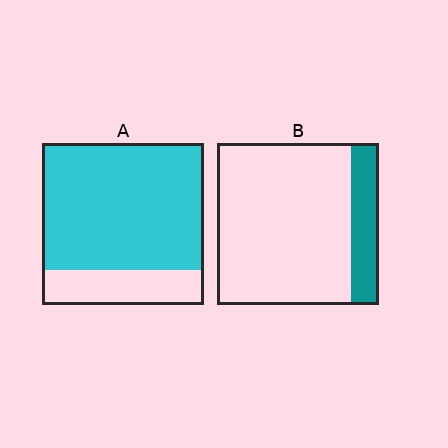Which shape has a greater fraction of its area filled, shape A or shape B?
Shape A.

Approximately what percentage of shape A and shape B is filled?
A is approximately 80% and B is approximately 15%.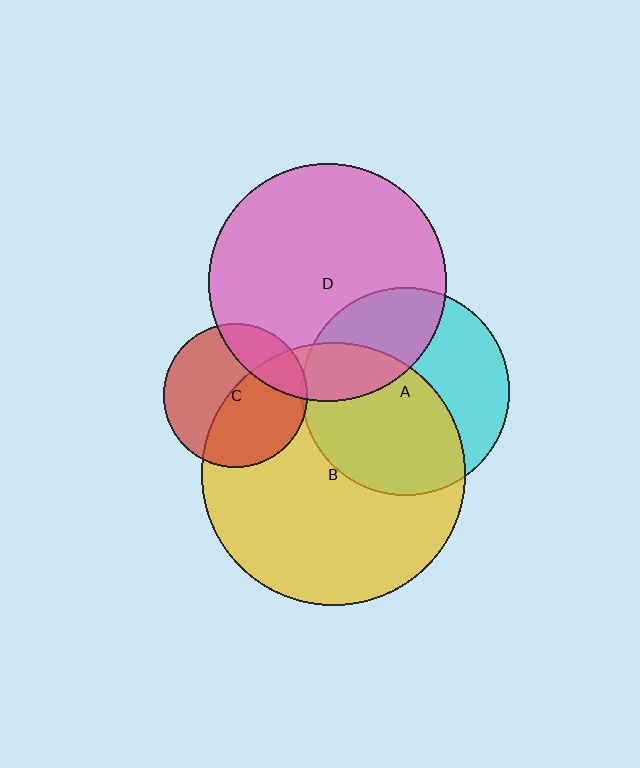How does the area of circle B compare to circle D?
Approximately 1.2 times.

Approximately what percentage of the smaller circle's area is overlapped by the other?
Approximately 5%.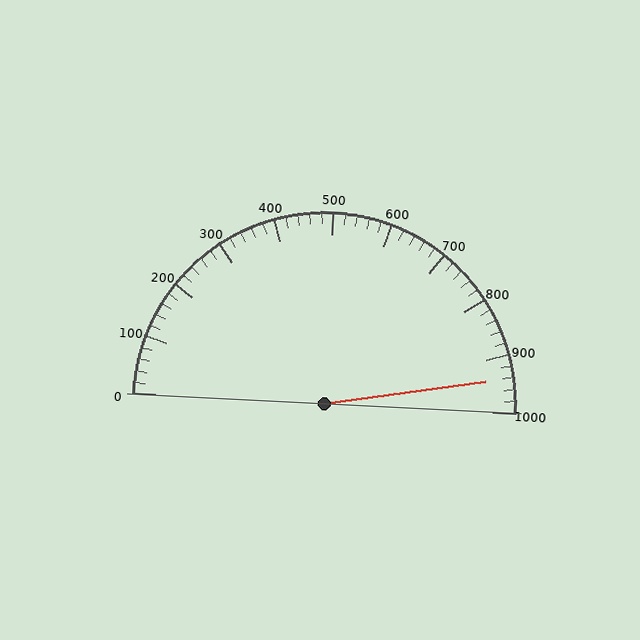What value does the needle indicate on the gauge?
The needle indicates approximately 940.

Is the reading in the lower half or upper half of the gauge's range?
The reading is in the upper half of the range (0 to 1000).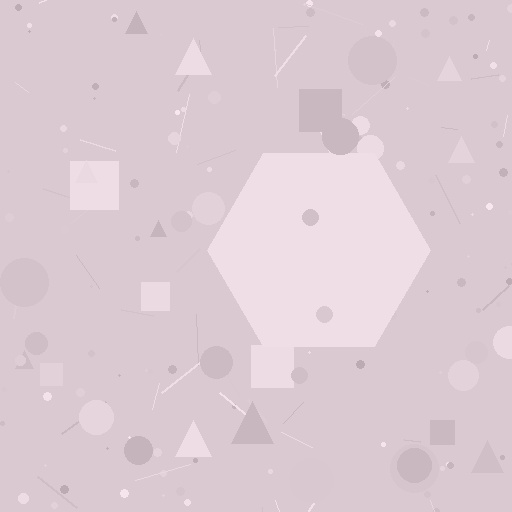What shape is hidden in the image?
A hexagon is hidden in the image.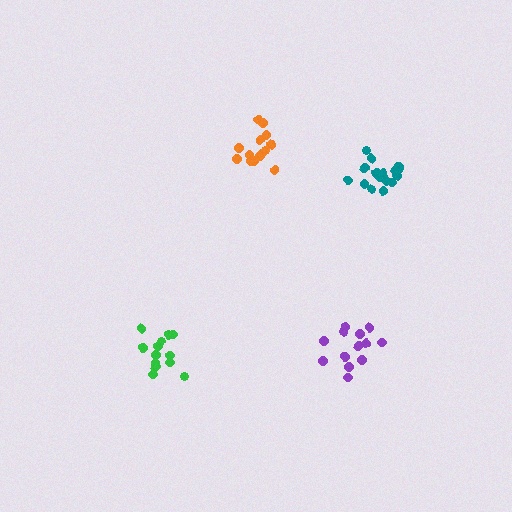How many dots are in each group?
Group 1: 13 dots, Group 2: 13 dots, Group 3: 14 dots, Group 4: 17 dots (57 total).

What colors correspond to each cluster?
The clusters are colored: green, purple, orange, teal.